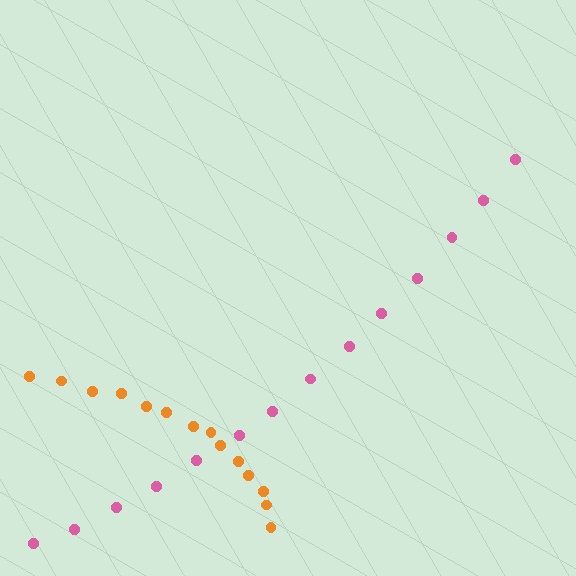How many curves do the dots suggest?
There are 2 distinct paths.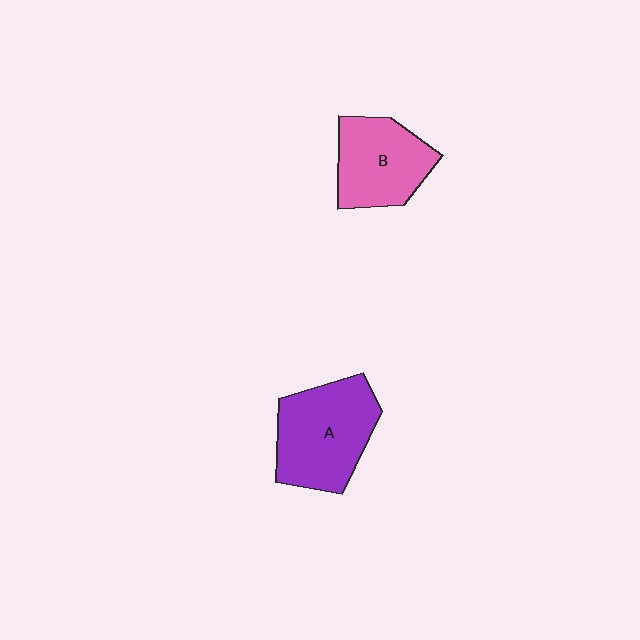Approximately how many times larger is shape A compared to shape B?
Approximately 1.2 times.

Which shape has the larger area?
Shape A (purple).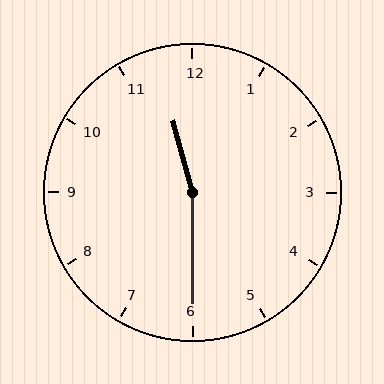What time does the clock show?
11:30.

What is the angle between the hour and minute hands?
Approximately 165 degrees.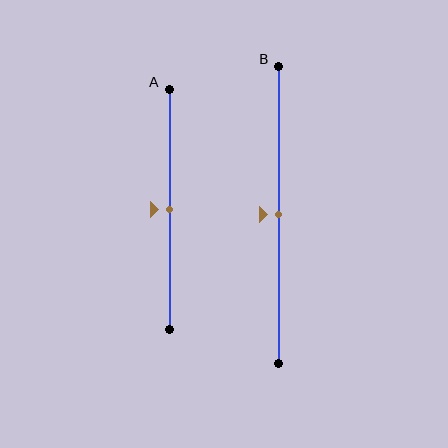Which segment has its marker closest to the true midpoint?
Segment A has its marker closest to the true midpoint.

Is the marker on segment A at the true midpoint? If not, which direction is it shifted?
Yes, the marker on segment A is at the true midpoint.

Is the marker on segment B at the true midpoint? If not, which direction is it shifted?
Yes, the marker on segment B is at the true midpoint.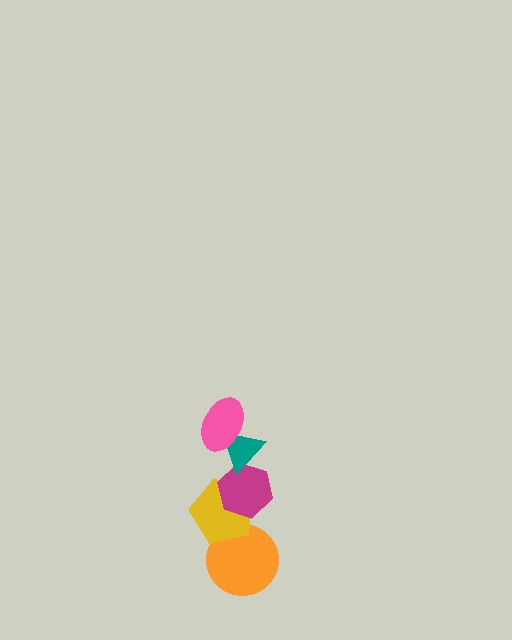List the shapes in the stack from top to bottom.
From top to bottom: the pink ellipse, the teal triangle, the magenta hexagon, the yellow pentagon, the orange circle.